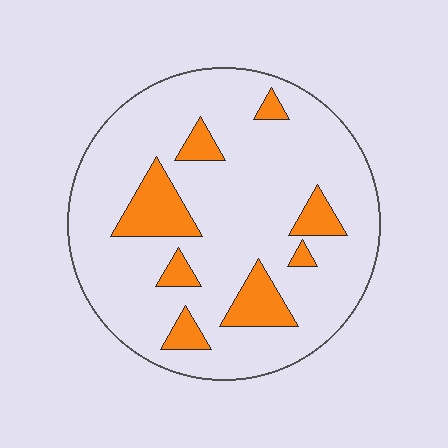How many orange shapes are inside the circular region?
8.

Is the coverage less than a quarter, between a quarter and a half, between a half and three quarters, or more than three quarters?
Less than a quarter.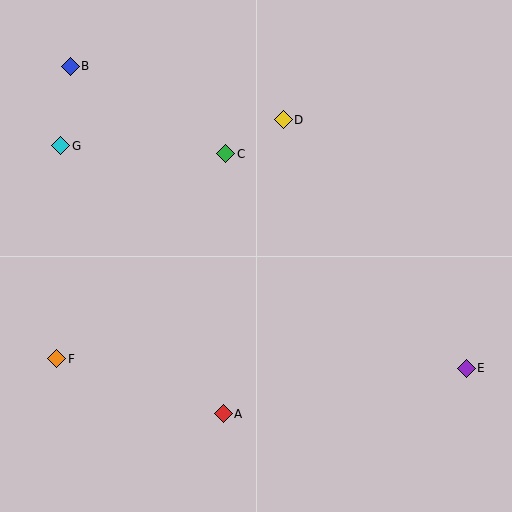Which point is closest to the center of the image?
Point C at (226, 154) is closest to the center.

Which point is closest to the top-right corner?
Point D is closest to the top-right corner.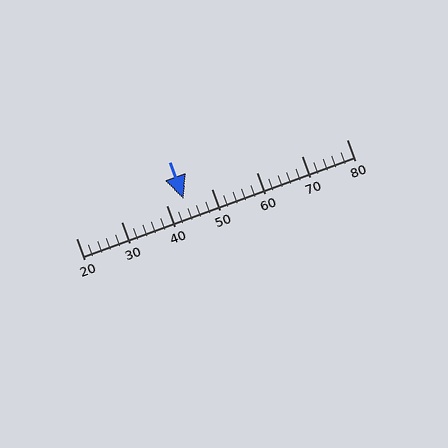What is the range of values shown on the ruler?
The ruler shows values from 20 to 80.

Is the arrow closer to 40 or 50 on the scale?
The arrow is closer to 40.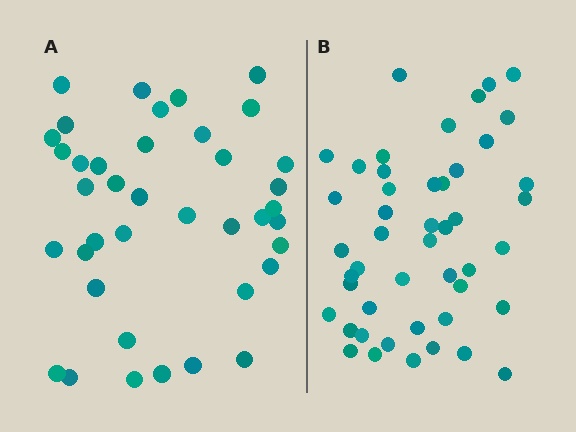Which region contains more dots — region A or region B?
Region B (the right region) has more dots.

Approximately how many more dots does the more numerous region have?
Region B has roughly 8 or so more dots than region A.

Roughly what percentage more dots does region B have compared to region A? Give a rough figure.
About 20% more.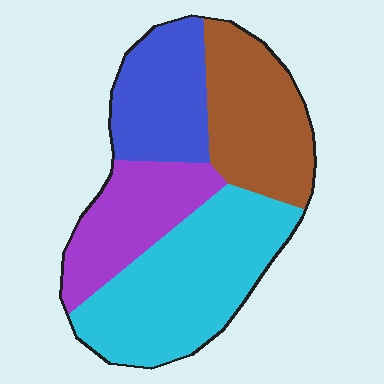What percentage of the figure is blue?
Blue takes up less than a quarter of the figure.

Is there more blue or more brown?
Brown.